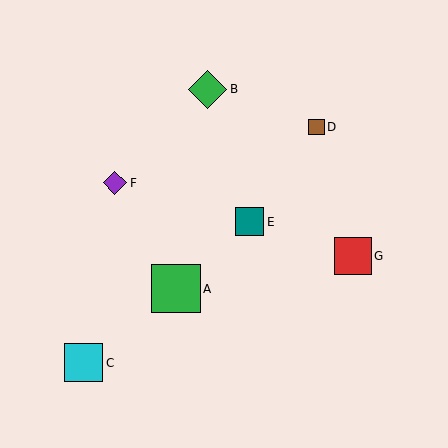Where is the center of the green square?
The center of the green square is at (176, 289).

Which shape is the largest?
The green square (labeled A) is the largest.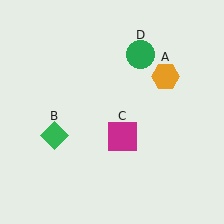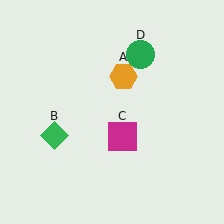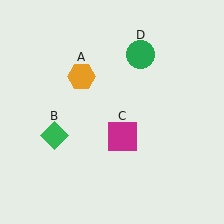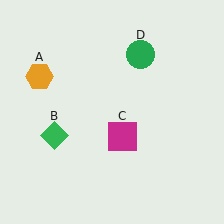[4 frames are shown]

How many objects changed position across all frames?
1 object changed position: orange hexagon (object A).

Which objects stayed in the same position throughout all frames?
Green diamond (object B) and magenta square (object C) and green circle (object D) remained stationary.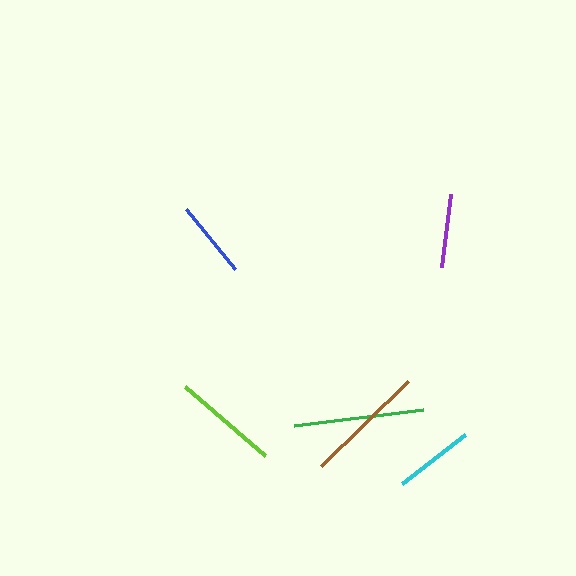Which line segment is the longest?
The green line is the longest at approximately 130 pixels.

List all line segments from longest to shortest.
From longest to shortest: green, brown, lime, cyan, blue, purple.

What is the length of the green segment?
The green segment is approximately 130 pixels long.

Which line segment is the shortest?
The purple line is the shortest at approximately 73 pixels.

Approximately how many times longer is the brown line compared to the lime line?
The brown line is approximately 1.1 times the length of the lime line.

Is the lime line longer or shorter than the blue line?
The lime line is longer than the blue line.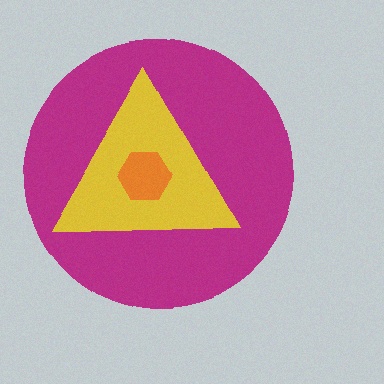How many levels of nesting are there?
3.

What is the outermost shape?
The magenta circle.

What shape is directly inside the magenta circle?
The yellow triangle.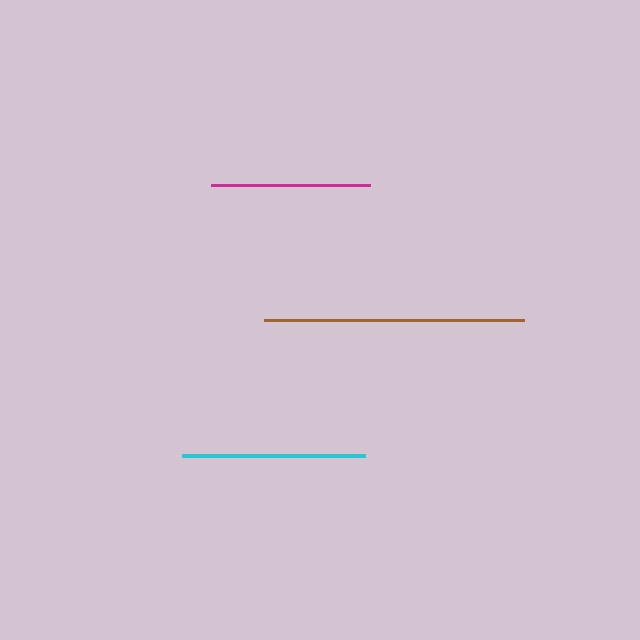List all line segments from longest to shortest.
From longest to shortest: brown, cyan, magenta.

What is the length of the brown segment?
The brown segment is approximately 259 pixels long.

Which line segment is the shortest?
The magenta line is the shortest at approximately 159 pixels.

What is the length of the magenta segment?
The magenta segment is approximately 159 pixels long.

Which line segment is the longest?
The brown line is the longest at approximately 259 pixels.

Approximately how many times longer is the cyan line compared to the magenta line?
The cyan line is approximately 1.2 times the length of the magenta line.